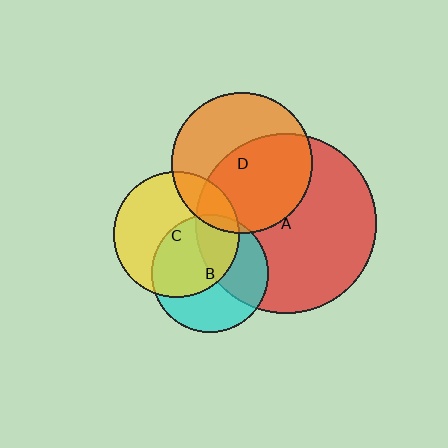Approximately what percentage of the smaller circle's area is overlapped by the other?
Approximately 40%.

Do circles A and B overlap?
Yes.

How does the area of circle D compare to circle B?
Approximately 1.4 times.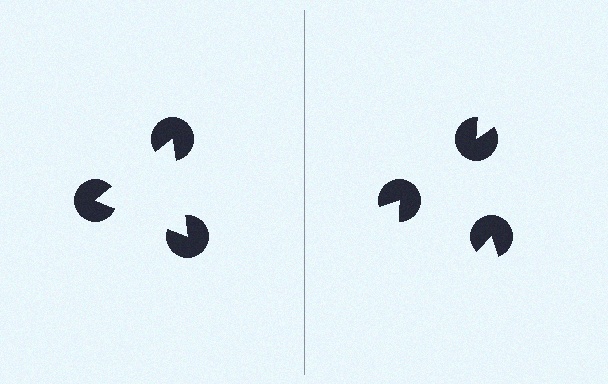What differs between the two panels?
The pac-man discs are positioned identically on both sides; only the wedge orientations differ. On the left they align to a triangle; on the right they are misaligned.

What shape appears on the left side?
An illusory triangle.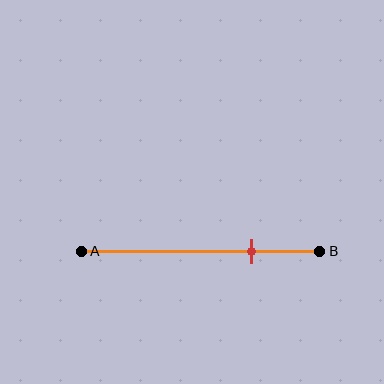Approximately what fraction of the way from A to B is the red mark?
The red mark is approximately 70% of the way from A to B.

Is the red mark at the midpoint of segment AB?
No, the mark is at about 70% from A, not at the 50% midpoint.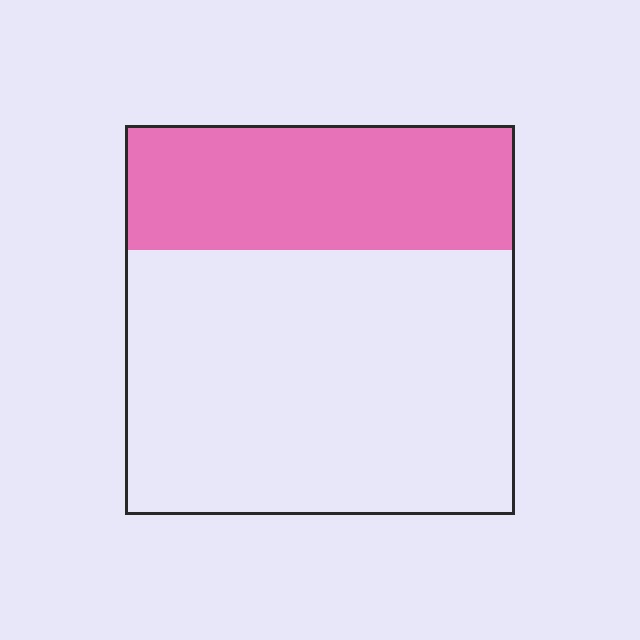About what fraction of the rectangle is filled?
About one third (1/3).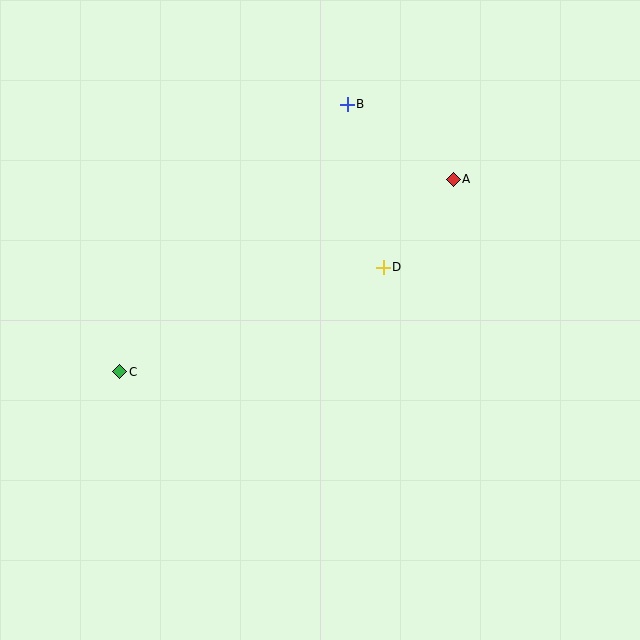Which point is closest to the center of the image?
Point D at (383, 267) is closest to the center.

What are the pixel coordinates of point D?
Point D is at (383, 267).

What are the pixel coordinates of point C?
Point C is at (120, 372).